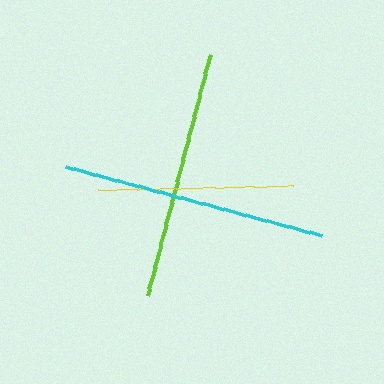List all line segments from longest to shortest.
From longest to shortest: cyan, lime, yellow.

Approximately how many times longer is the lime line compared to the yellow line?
The lime line is approximately 1.3 times the length of the yellow line.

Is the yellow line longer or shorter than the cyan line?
The cyan line is longer than the yellow line.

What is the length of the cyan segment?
The cyan segment is approximately 265 pixels long.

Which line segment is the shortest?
The yellow line is the shortest at approximately 195 pixels.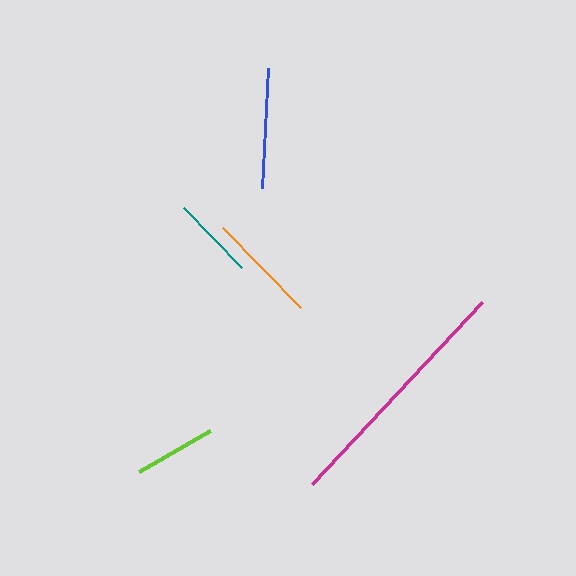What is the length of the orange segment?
The orange segment is approximately 112 pixels long.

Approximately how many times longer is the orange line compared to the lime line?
The orange line is approximately 1.4 times the length of the lime line.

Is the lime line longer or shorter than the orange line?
The orange line is longer than the lime line.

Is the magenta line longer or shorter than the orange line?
The magenta line is longer than the orange line.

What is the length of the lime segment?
The lime segment is approximately 82 pixels long.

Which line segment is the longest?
The magenta line is the longest at approximately 249 pixels.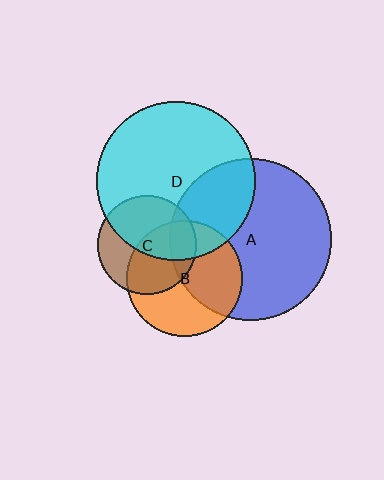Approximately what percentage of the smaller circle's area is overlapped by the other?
Approximately 55%.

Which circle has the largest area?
Circle A (blue).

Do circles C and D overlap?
Yes.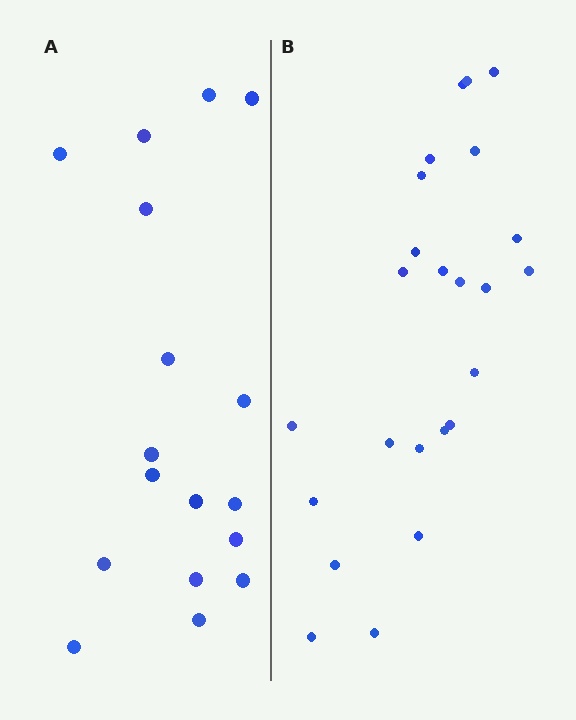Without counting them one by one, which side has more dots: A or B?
Region B (the right region) has more dots.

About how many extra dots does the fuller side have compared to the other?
Region B has roughly 8 or so more dots than region A.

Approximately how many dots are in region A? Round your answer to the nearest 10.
About 20 dots. (The exact count is 17, which rounds to 20.)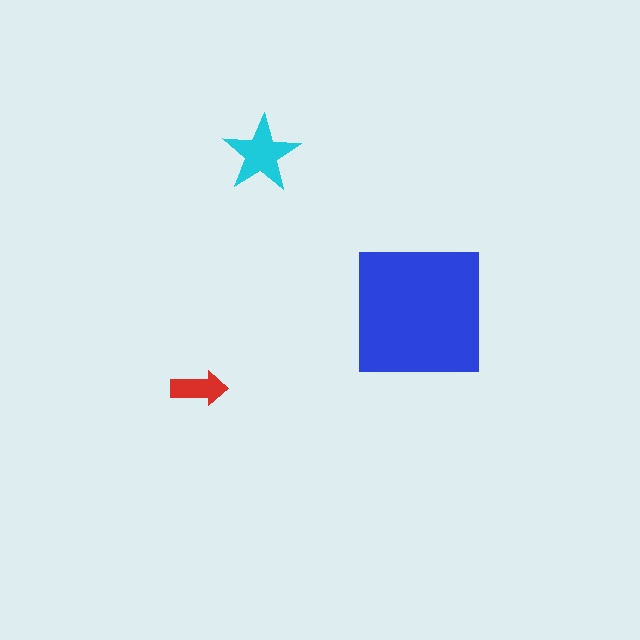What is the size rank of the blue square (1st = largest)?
1st.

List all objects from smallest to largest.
The red arrow, the cyan star, the blue square.